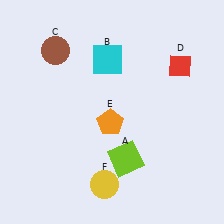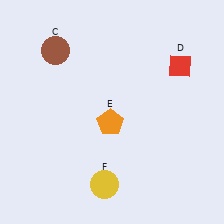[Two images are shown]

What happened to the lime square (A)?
The lime square (A) was removed in Image 2. It was in the bottom-right area of Image 1.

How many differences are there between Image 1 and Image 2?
There are 2 differences between the two images.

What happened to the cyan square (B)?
The cyan square (B) was removed in Image 2. It was in the top-left area of Image 1.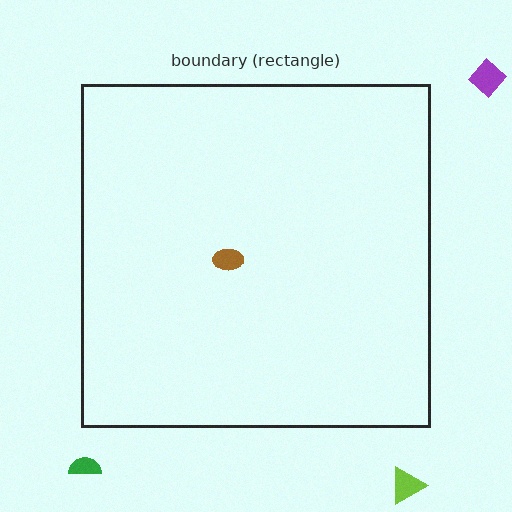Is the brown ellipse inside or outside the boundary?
Inside.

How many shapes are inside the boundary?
1 inside, 3 outside.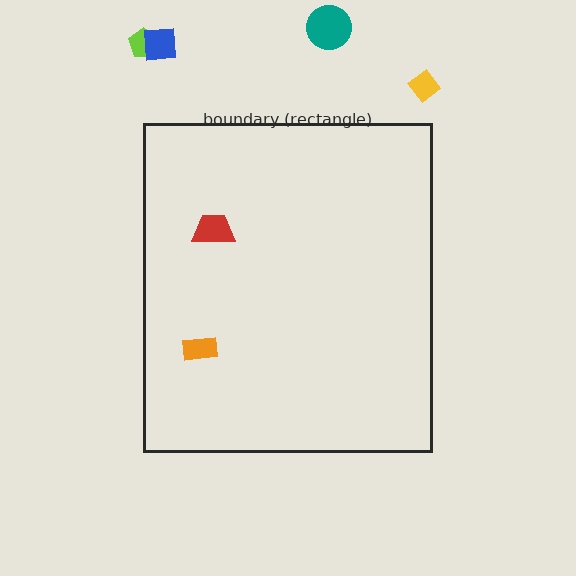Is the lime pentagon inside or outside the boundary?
Outside.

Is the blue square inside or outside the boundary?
Outside.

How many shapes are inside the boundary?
2 inside, 4 outside.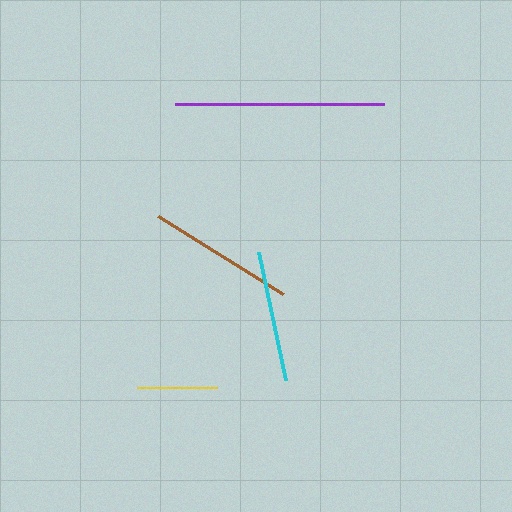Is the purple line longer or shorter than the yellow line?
The purple line is longer than the yellow line.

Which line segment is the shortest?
The yellow line is the shortest at approximately 80 pixels.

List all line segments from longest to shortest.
From longest to shortest: purple, brown, cyan, yellow.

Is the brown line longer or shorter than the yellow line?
The brown line is longer than the yellow line.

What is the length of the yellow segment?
The yellow segment is approximately 80 pixels long.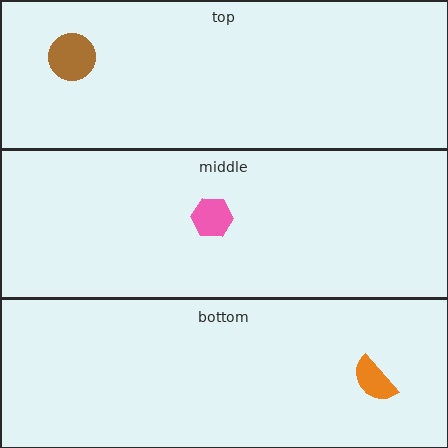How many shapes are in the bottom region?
1.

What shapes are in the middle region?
The pink hexagon.